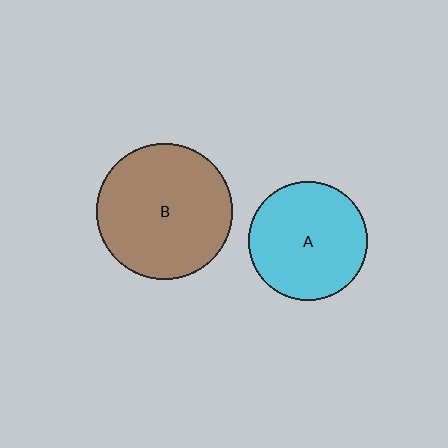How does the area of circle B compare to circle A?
Approximately 1.3 times.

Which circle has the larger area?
Circle B (brown).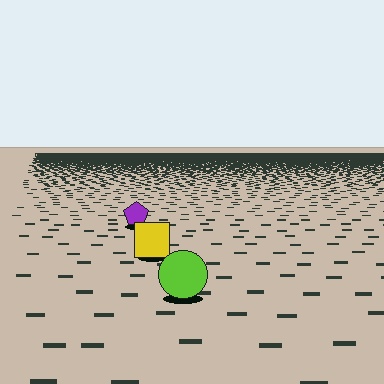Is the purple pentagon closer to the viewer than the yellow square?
No. The yellow square is closer — you can tell from the texture gradient: the ground texture is coarser near it.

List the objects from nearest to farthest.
From nearest to farthest: the lime circle, the yellow square, the purple pentagon.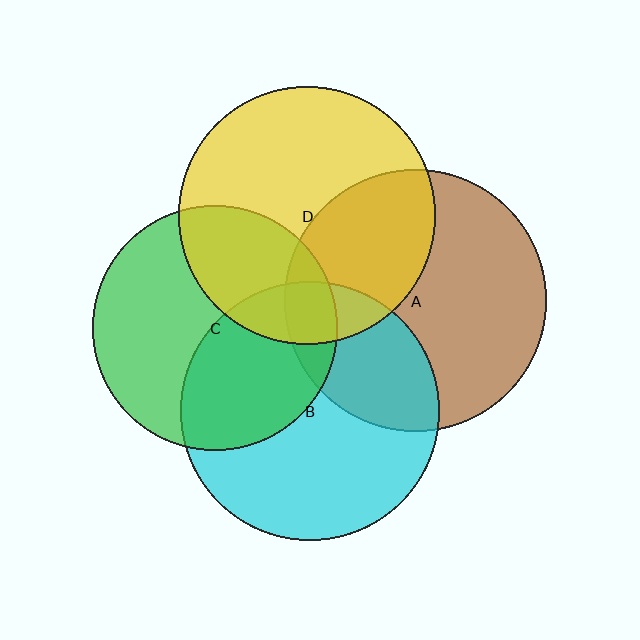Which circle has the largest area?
Circle A (brown).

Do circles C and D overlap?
Yes.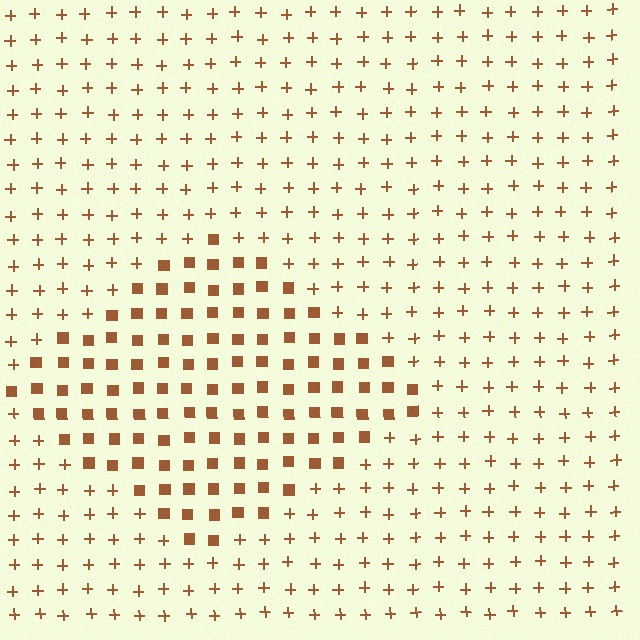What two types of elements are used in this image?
The image uses squares inside the diamond region and plus signs outside it.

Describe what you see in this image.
The image is filled with small brown elements arranged in a uniform grid. A diamond-shaped region contains squares, while the surrounding area contains plus signs. The boundary is defined purely by the change in element shape.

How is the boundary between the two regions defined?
The boundary is defined by a change in element shape: squares inside vs. plus signs outside. All elements share the same color and spacing.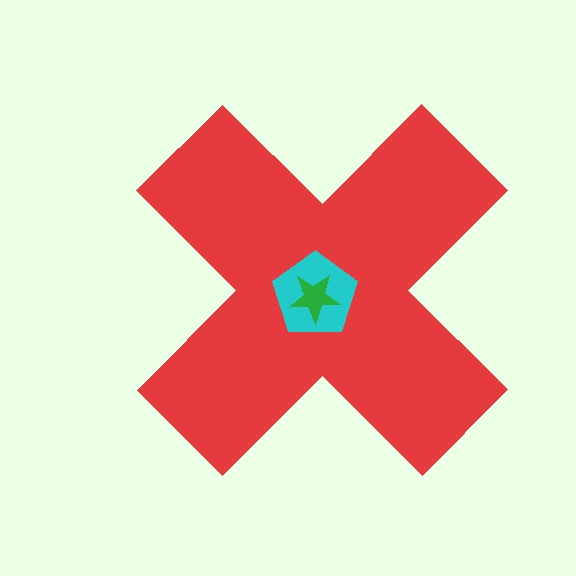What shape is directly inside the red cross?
The cyan pentagon.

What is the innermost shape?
The green star.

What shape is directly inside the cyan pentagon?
The green star.